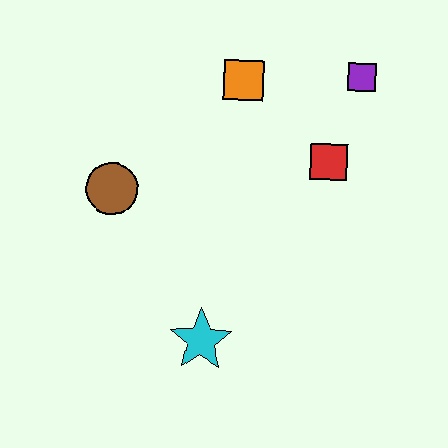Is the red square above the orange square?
No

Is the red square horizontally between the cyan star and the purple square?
Yes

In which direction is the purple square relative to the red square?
The purple square is above the red square.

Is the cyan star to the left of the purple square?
Yes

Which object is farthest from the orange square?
The cyan star is farthest from the orange square.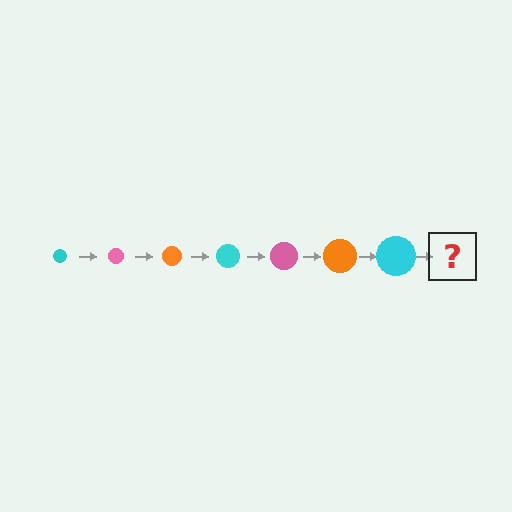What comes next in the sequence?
The next element should be a pink circle, larger than the previous one.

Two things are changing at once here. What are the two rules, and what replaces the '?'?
The two rules are that the circle grows larger each step and the color cycles through cyan, pink, and orange. The '?' should be a pink circle, larger than the previous one.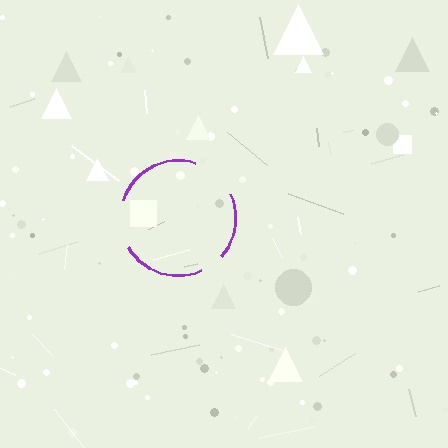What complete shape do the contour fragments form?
The contour fragments form a circle.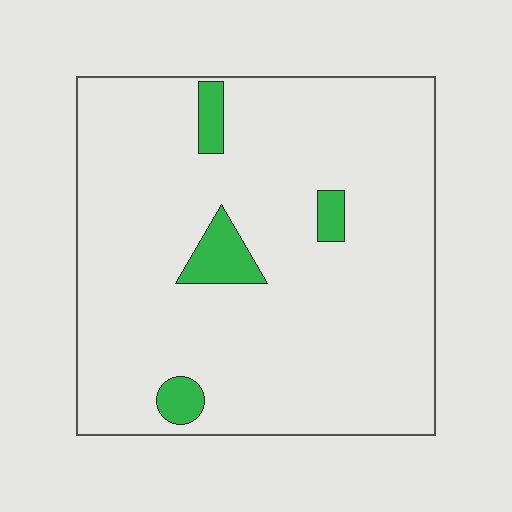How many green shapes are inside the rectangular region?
4.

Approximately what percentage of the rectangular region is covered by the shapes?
Approximately 5%.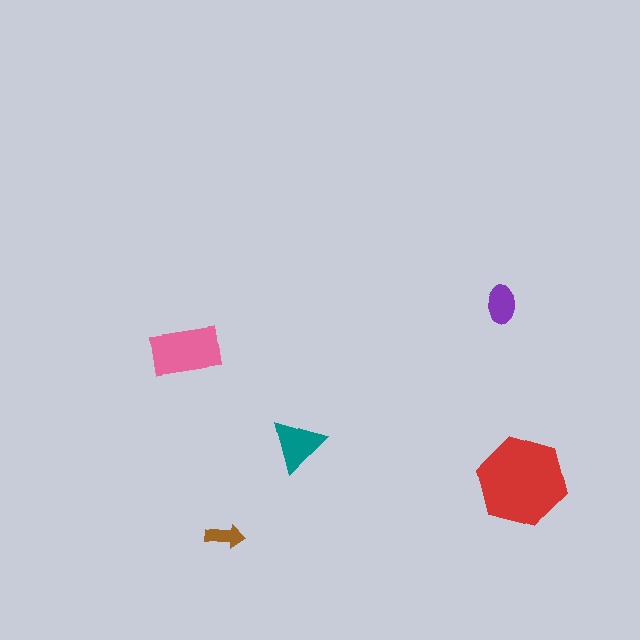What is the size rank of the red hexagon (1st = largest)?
1st.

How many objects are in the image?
There are 5 objects in the image.